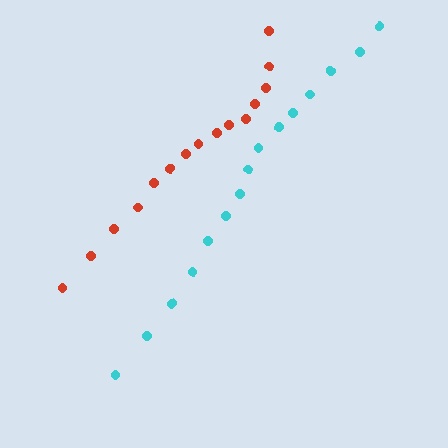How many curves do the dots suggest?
There are 2 distinct paths.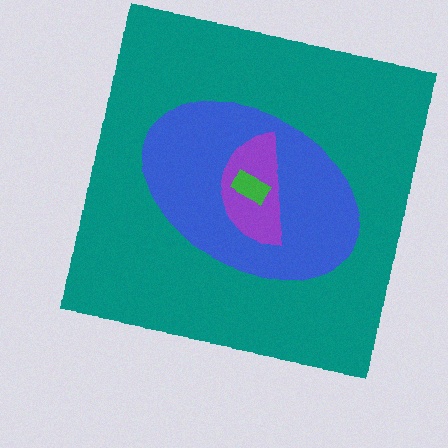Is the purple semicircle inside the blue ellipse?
Yes.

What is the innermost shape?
The green rectangle.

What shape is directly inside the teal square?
The blue ellipse.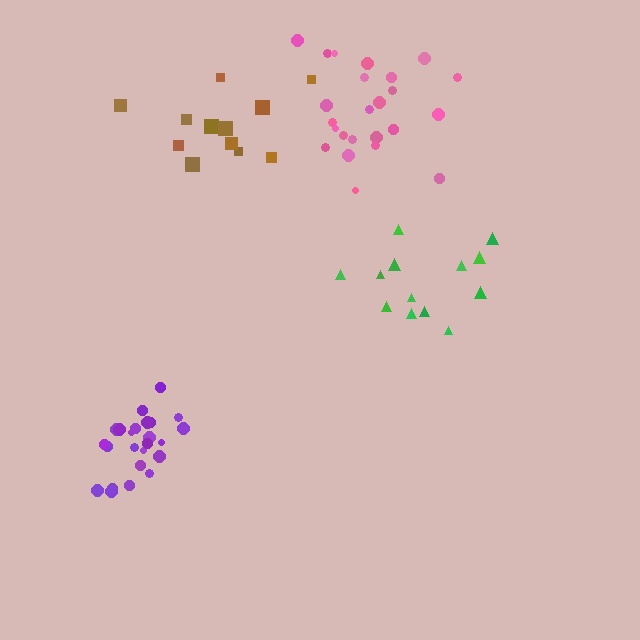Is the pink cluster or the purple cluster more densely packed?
Purple.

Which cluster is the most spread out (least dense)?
Brown.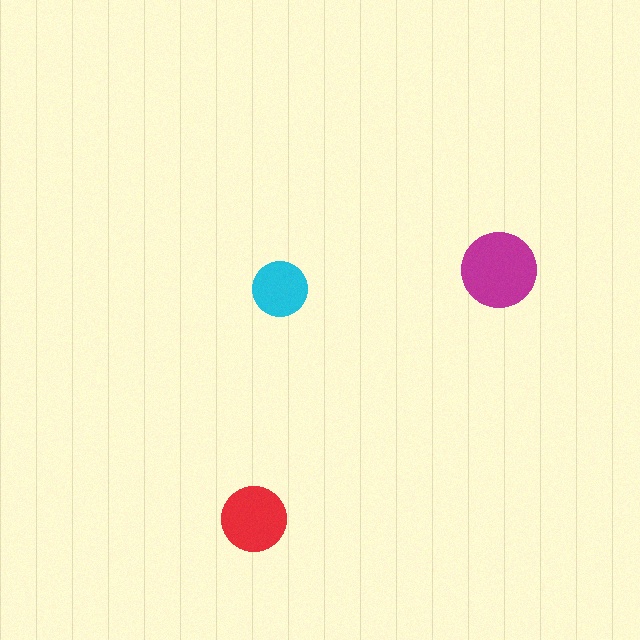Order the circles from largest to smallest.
the magenta one, the red one, the cyan one.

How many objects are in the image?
There are 3 objects in the image.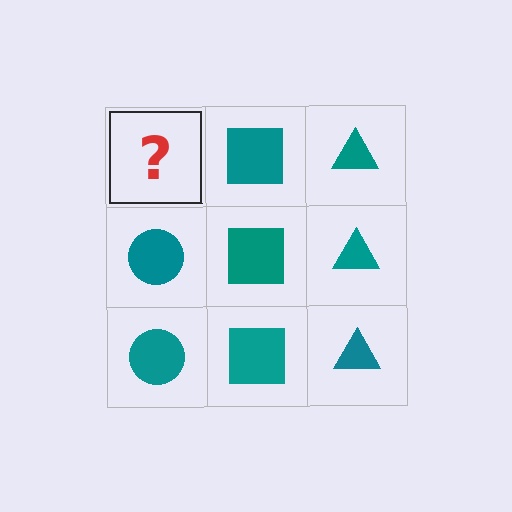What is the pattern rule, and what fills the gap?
The rule is that each column has a consistent shape. The gap should be filled with a teal circle.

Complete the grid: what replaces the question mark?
The question mark should be replaced with a teal circle.